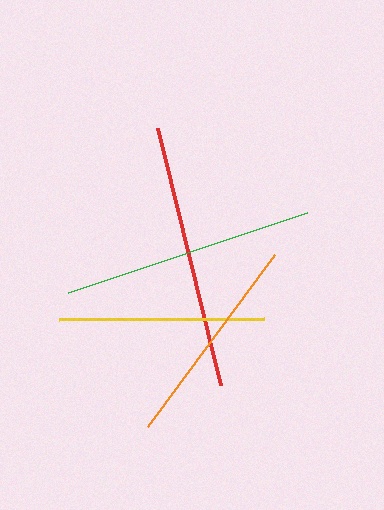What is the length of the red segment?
The red segment is approximately 264 pixels long.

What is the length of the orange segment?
The orange segment is approximately 213 pixels long.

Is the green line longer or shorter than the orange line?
The green line is longer than the orange line.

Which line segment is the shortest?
The yellow line is the shortest at approximately 204 pixels.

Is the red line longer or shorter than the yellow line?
The red line is longer than the yellow line.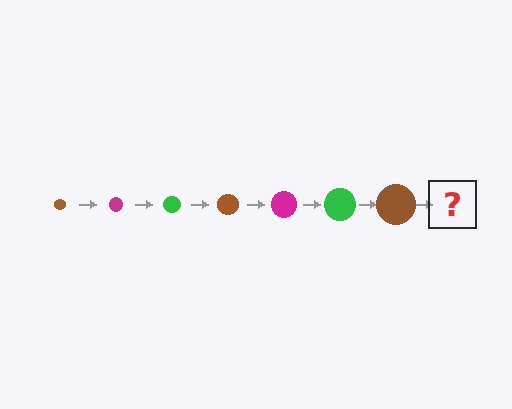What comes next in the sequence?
The next element should be a magenta circle, larger than the previous one.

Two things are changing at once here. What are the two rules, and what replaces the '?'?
The two rules are that the circle grows larger each step and the color cycles through brown, magenta, and green. The '?' should be a magenta circle, larger than the previous one.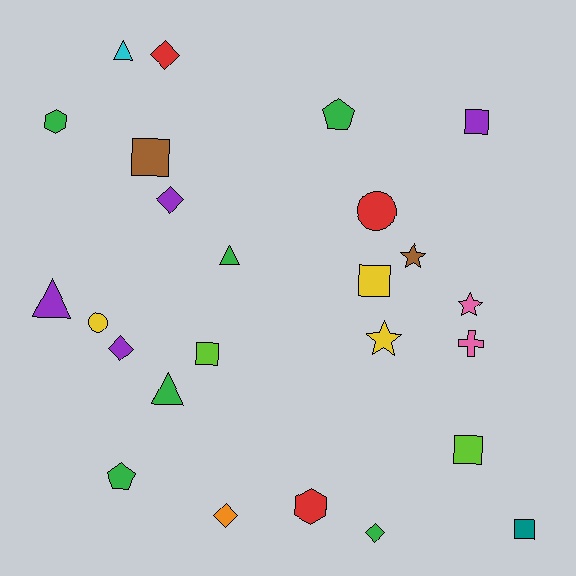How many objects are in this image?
There are 25 objects.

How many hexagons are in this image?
There are 2 hexagons.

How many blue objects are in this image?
There are no blue objects.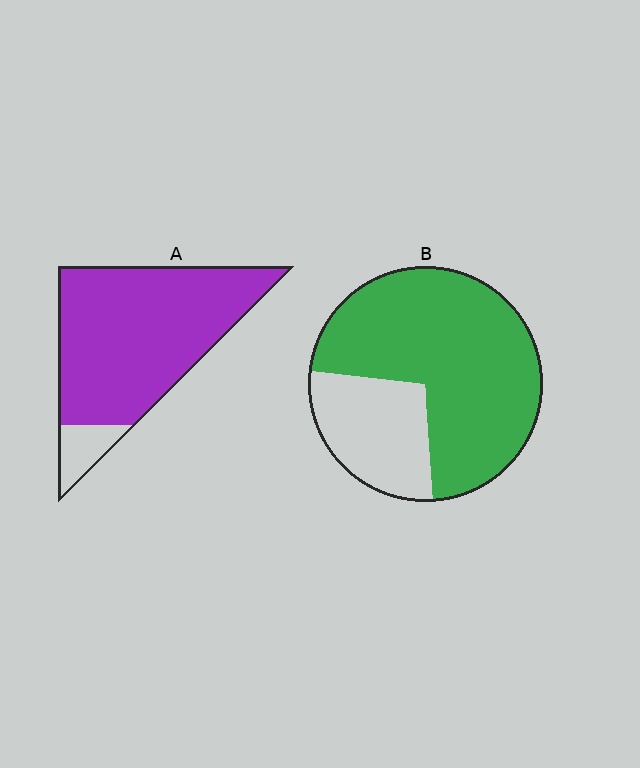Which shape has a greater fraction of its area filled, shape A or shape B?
Shape A.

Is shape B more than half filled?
Yes.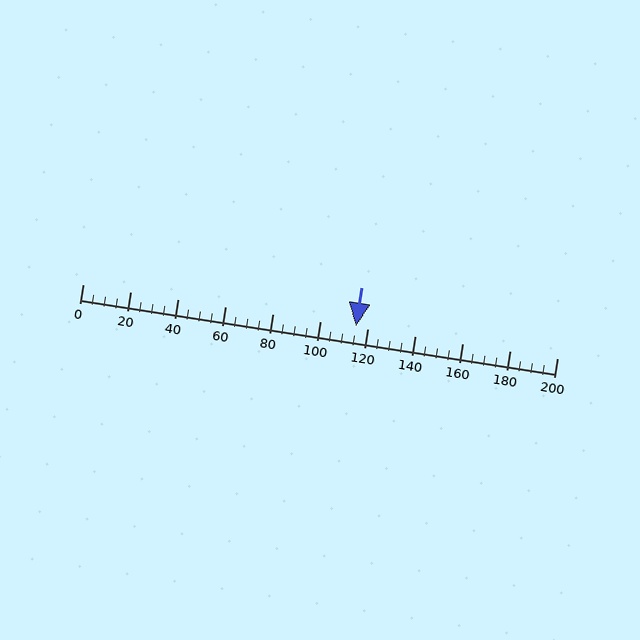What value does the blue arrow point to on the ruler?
The blue arrow points to approximately 115.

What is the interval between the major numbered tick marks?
The major tick marks are spaced 20 units apart.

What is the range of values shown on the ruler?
The ruler shows values from 0 to 200.